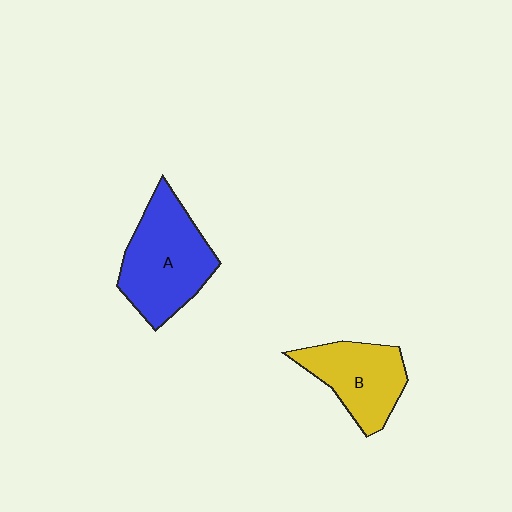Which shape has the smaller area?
Shape B (yellow).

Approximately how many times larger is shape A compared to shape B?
Approximately 1.3 times.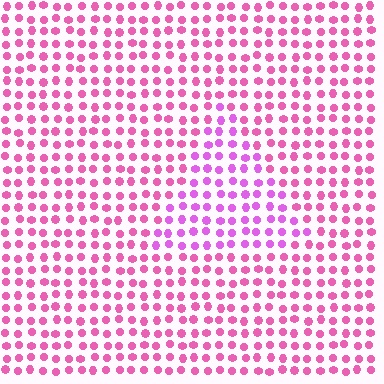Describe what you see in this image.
The image is filled with small pink elements in a uniform arrangement. A triangle-shaped region is visible where the elements are tinted to a slightly different hue, forming a subtle color boundary.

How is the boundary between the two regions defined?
The boundary is defined purely by a slight shift in hue (about 28 degrees). Spacing, size, and orientation are identical on both sides.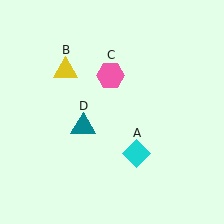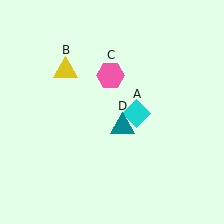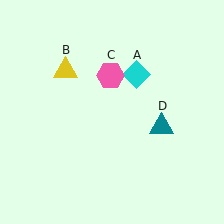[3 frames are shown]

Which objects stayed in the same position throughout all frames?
Yellow triangle (object B) and pink hexagon (object C) remained stationary.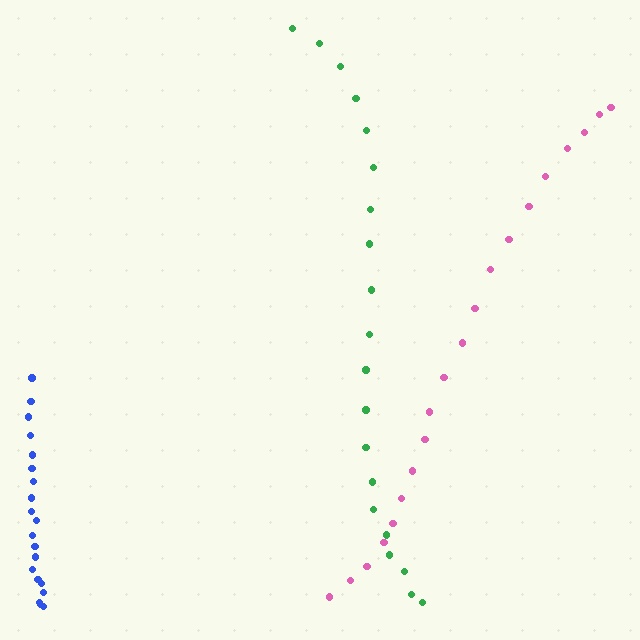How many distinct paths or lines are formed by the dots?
There are 3 distinct paths.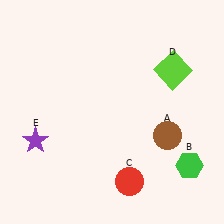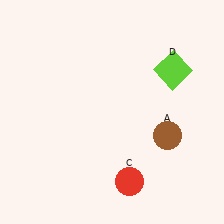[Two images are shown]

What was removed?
The purple star (E), the green hexagon (B) were removed in Image 2.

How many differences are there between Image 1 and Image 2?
There are 2 differences between the two images.